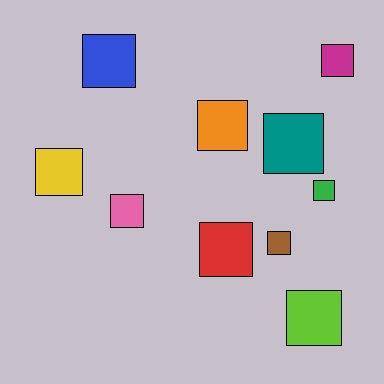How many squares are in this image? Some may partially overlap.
There are 10 squares.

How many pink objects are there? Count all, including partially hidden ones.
There is 1 pink object.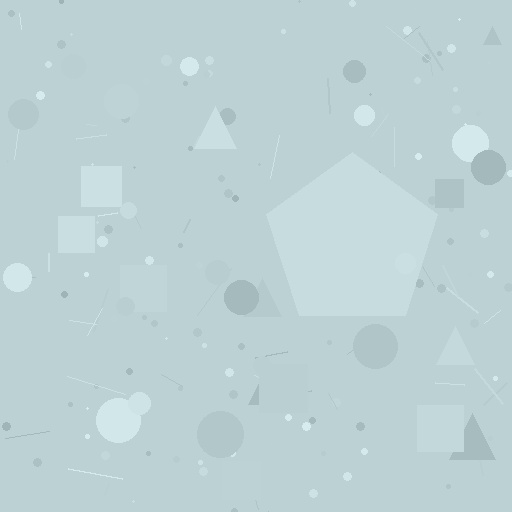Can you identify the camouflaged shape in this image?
The camouflaged shape is a pentagon.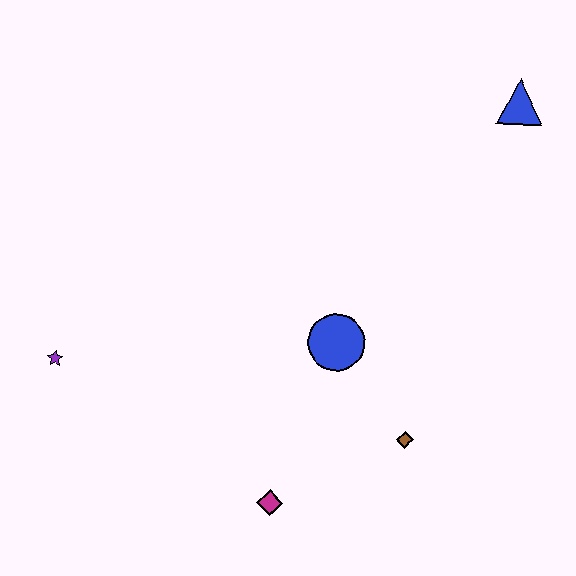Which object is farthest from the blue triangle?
The purple star is farthest from the blue triangle.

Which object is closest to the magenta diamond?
The brown diamond is closest to the magenta diamond.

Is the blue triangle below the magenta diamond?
No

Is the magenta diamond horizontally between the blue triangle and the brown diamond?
No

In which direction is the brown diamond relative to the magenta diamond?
The brown diamond is to the right of the magenta diamond.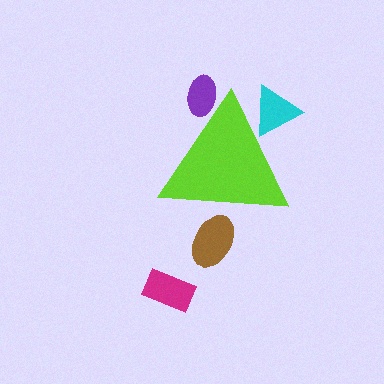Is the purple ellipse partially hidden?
Yes, the purple ellipse is partially hidden behind the lime triangle.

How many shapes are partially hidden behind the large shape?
3 shapes are partially hidden.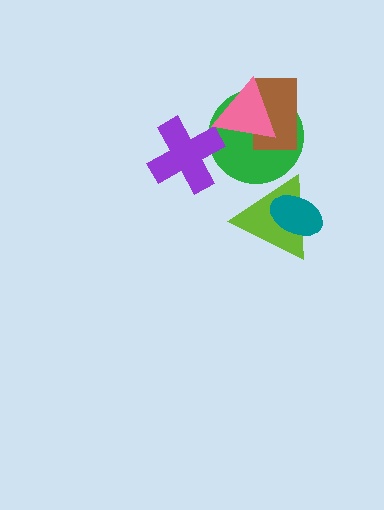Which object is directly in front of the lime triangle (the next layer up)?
The teal ellipse is directly in front of the lime triangle.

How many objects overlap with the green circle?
4 objects overlap with the green circle.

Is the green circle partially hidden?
Yes, it is partially covered by another shape.